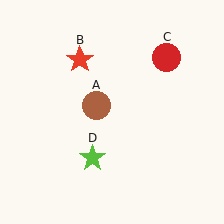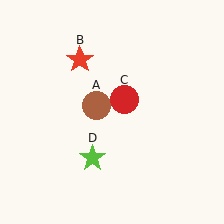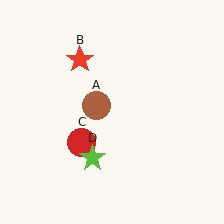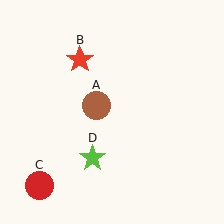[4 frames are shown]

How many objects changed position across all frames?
1 object changed position: red circle (object C).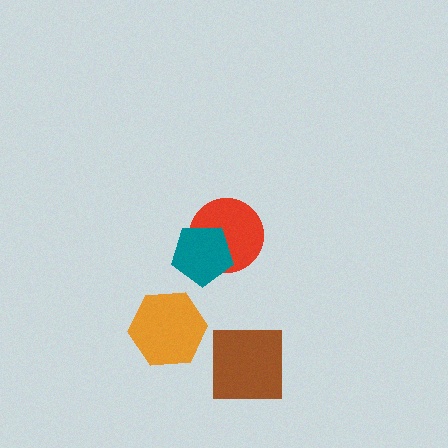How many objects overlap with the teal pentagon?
1 object overlaps with the teal pentagon.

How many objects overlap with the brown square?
0 objects overlap with the brown square.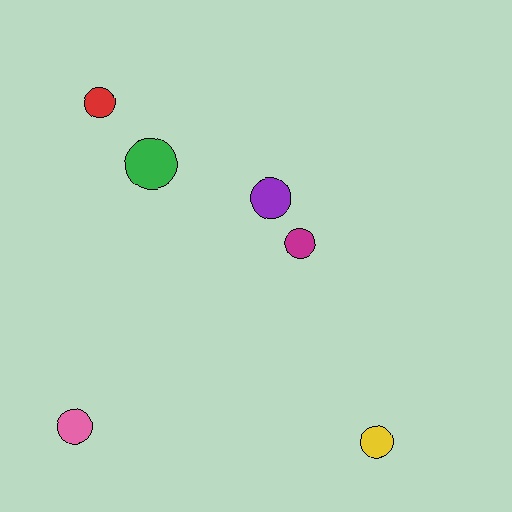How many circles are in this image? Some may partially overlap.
There are 6 circles.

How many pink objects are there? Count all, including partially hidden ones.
There is 1 pink object.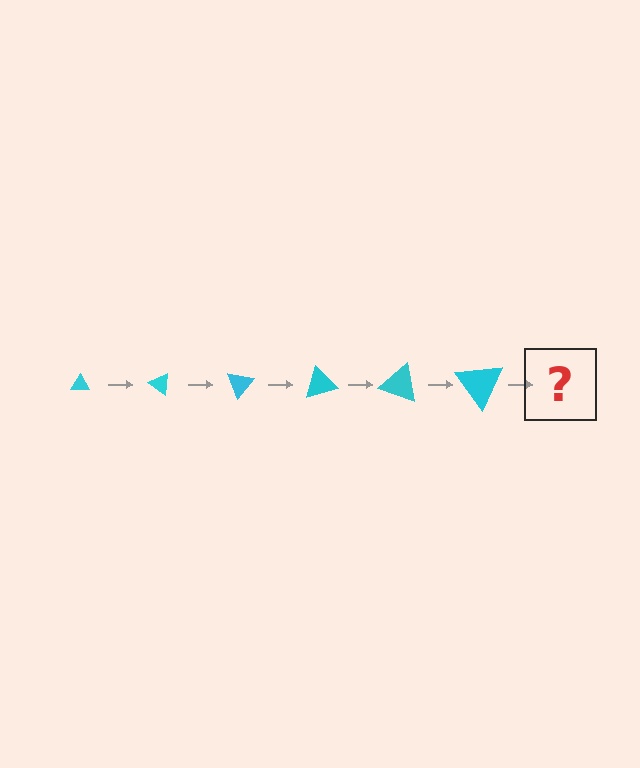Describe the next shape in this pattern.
It should be a triangle, larger than the previous one and rotated 210 degrees from the start.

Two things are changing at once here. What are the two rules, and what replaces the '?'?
The two rules are that the triangle grows larger each step and it rotates 35 degrees each step. The '?' should be a triangle, larger than the previous one and rotated 210 degrees from the start.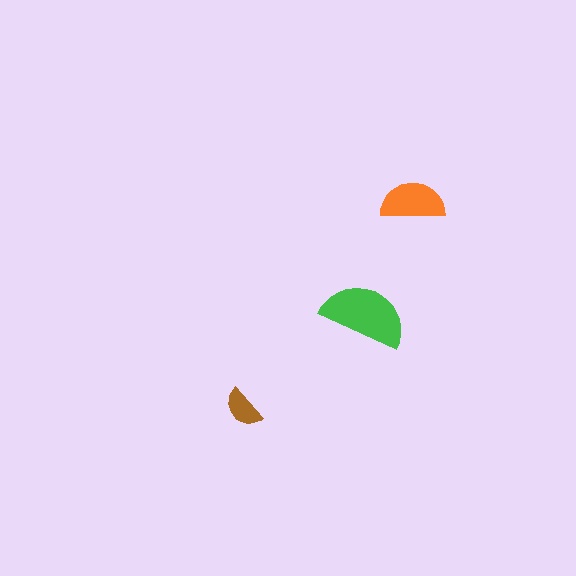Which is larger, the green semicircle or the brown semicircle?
The green one.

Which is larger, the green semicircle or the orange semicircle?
The green one.